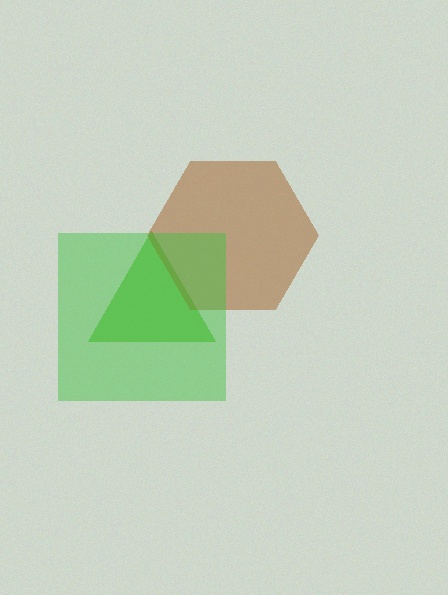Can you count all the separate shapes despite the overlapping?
Yes, there are 3 separate shapes.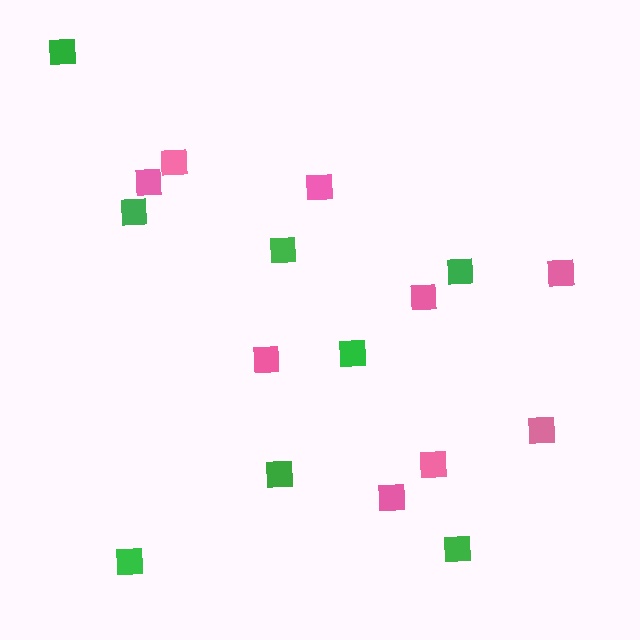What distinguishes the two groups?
There are 2 groups: one group of pink squares (9) and one group of green squares (8).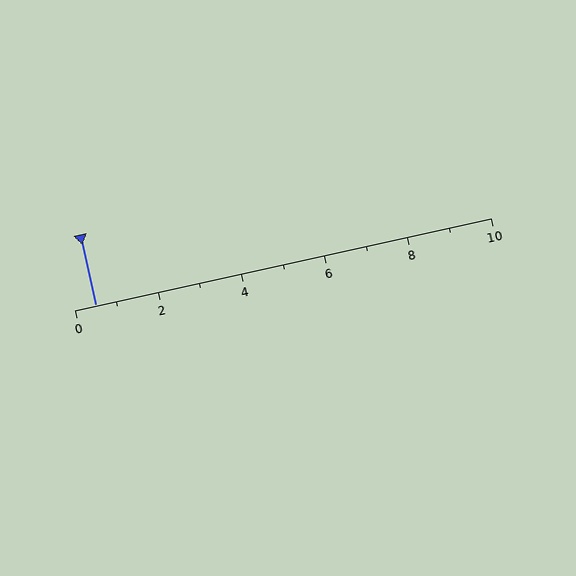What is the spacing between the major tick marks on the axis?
The major ticks are spaced 2 apart.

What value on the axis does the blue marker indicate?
The marker indicates approximately 0.5.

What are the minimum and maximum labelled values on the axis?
The axis runs from 0 to 10.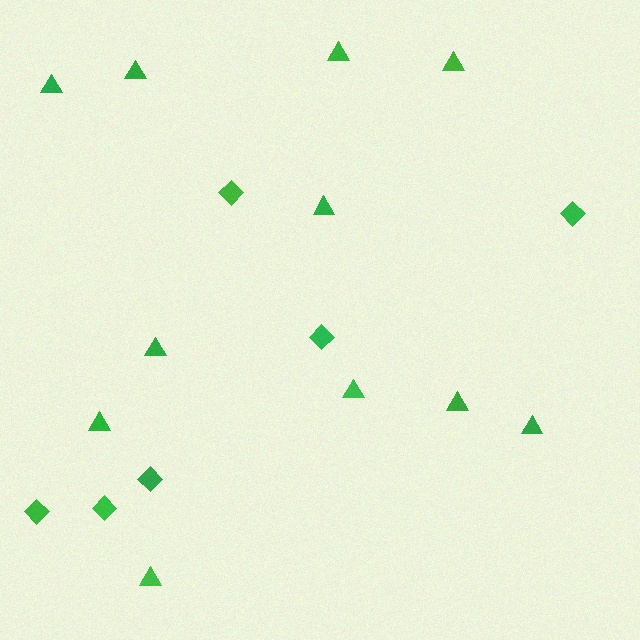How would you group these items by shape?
There are 2 groups: one group of diamonds (6) and one group of triangles (11).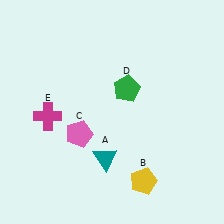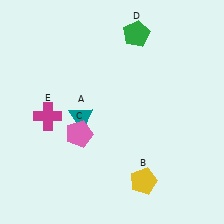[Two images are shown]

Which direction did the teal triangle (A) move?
The teal triangle (A) moved up.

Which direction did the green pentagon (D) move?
The green pentagon (D) moved up.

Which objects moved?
The objects that moved are: the teal triangle (A), the green pentagon (D).